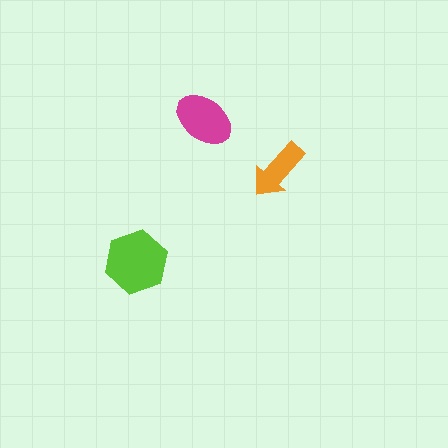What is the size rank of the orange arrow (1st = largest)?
3rd.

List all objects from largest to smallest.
The lime hexagon, the magenta ellipse, the orange arrow.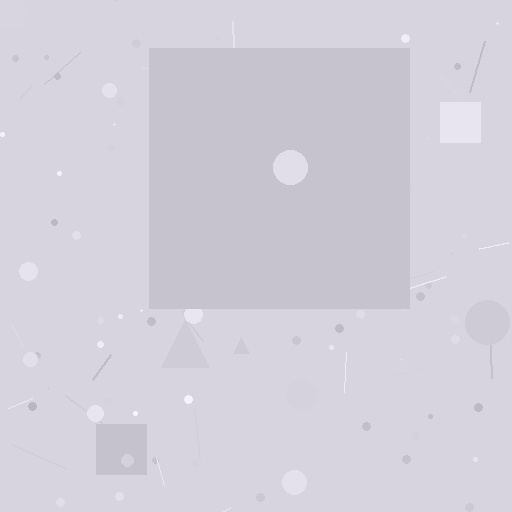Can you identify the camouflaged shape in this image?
The camouflaged shape is a square.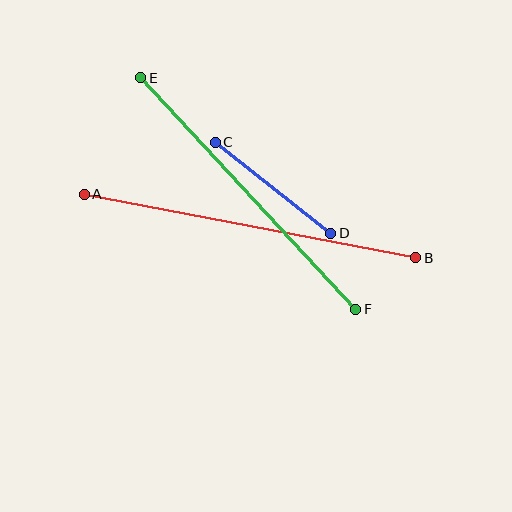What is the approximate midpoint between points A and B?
The midpoint is at approximately (250, 226) pixels.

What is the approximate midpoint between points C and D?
The midpoint is at approximately (273, 188) pixels.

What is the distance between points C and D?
The distance is approximately 147 pixels.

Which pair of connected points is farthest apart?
Points A and B are farthest apart.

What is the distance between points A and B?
The distance is approximately 337 pixels.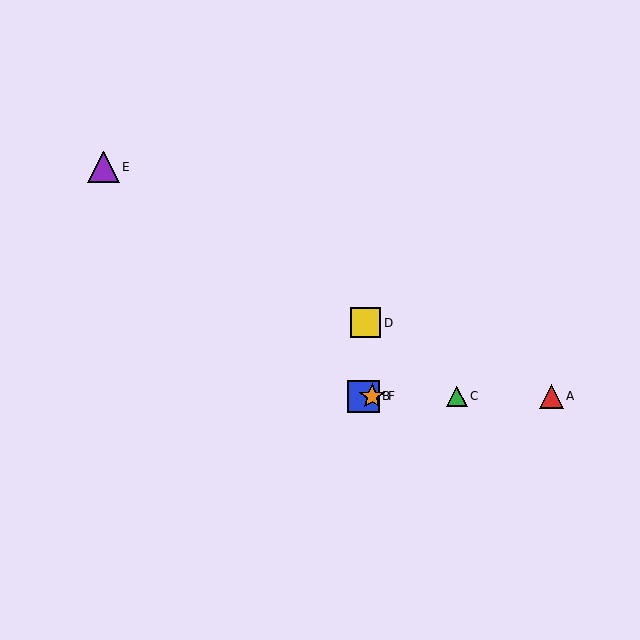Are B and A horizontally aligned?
Yes, both are at y≈396.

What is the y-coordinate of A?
Object A is at y≈396.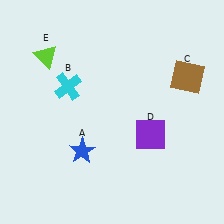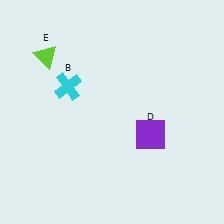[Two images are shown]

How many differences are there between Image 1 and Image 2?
There are 2 differences between the two images.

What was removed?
The brown square (C), the blue star (A) were removed in Image 2.